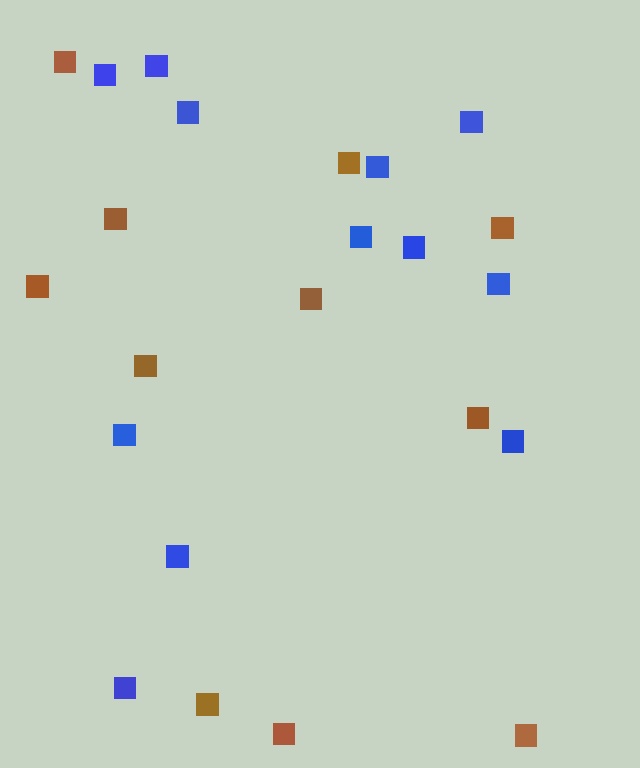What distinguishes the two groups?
There are 2 groups: one group of brown squares (11) and one group of blue squares (12).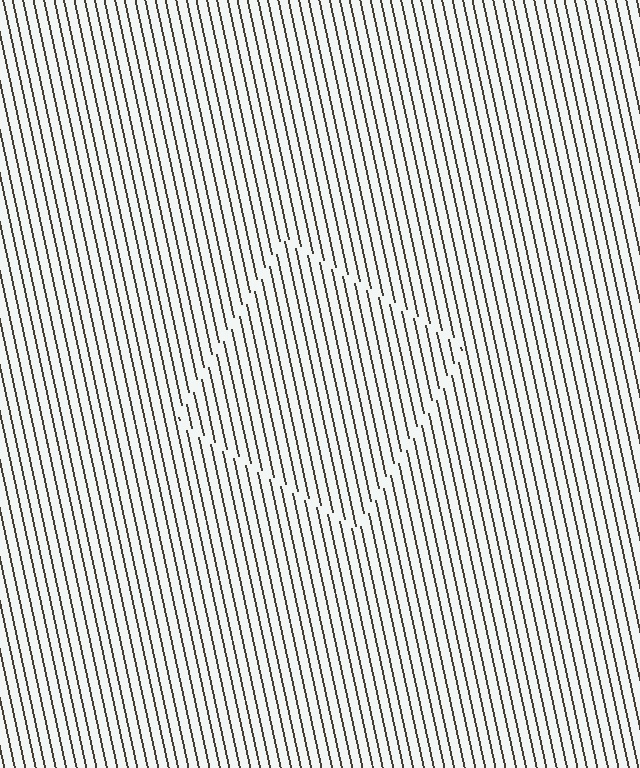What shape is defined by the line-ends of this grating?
An illusory square. The interior of the shape contains the same grating, shifted by half a period — the contour is defined by the phase discontinuity where line-ends from the inner and outer gratings abut.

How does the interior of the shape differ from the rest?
The interior of the shape contains the same grating, shifted by half a period — the contour is defined by the phase discontinuity where line-ends from the inner and outer gratings abut.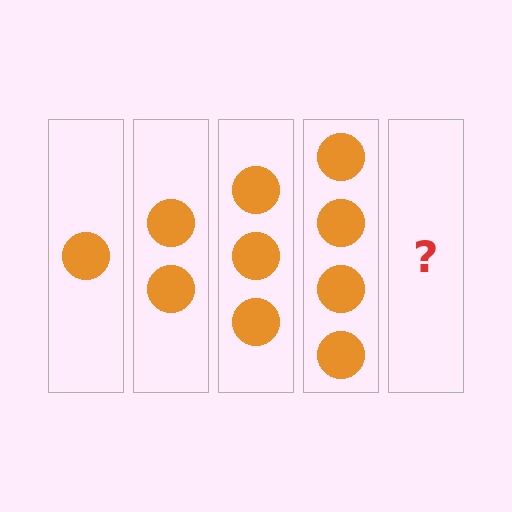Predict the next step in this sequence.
The next step is 5 circles.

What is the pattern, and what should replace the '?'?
The pattern is that each step adds one more circle. The '?' should be 5 circles.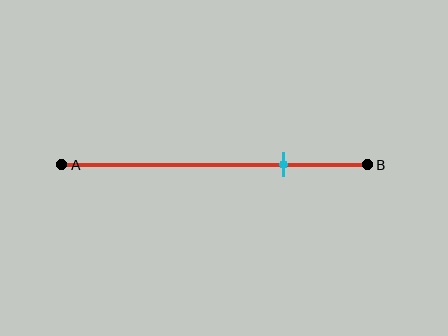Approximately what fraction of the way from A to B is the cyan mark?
The cyan mark is approximately 75% of the way from A to B.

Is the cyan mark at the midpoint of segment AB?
No, the mark is at about 75% from A, not at the 50% midpoint.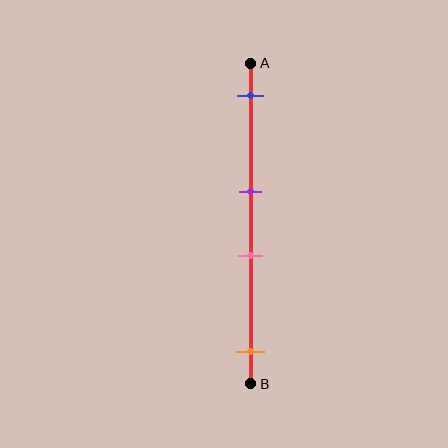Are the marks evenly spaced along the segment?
No, the marks are not evenly spaced.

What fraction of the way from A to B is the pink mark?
The pink mark is approximately 60% (0.6) of the way from A to B.